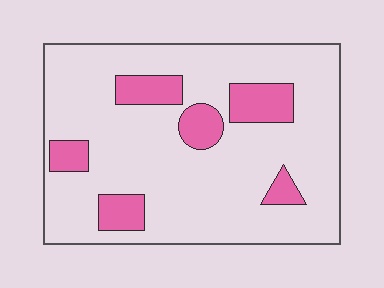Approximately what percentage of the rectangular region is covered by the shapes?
Approximately 15%.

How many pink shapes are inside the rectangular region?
6.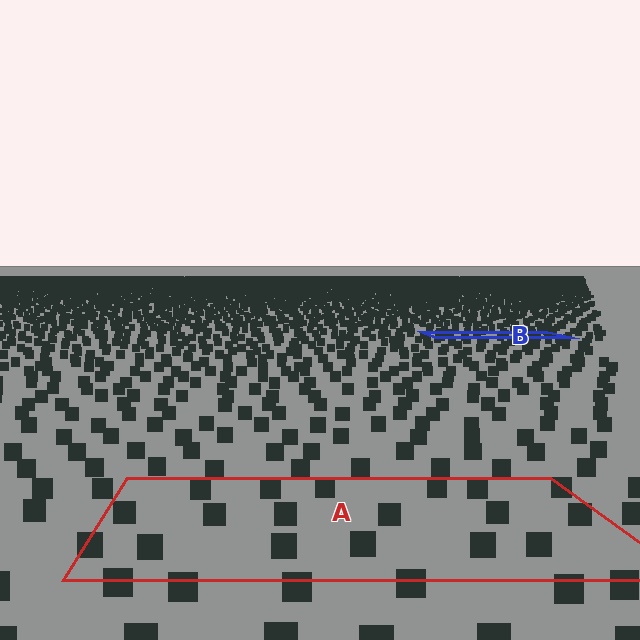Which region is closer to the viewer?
Region A is closer. The texture elements there are larger and more spread out.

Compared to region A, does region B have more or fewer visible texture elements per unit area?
Region B has more texture elements per unit area — they are packed more densely because it is farther away.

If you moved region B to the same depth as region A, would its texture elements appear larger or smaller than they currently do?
They would appear larger. At a closer depth, the same texture elements are projected at a bigger on-screen size.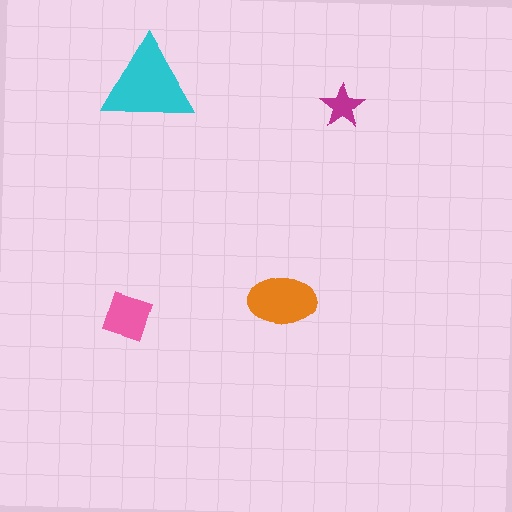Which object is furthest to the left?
The pink square is leftmost.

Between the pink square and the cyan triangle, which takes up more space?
The cyan triangle.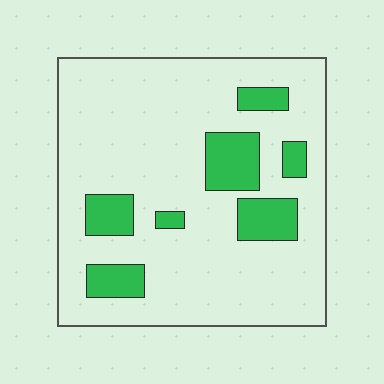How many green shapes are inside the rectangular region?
7.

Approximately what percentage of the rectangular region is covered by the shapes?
Approximately 15%.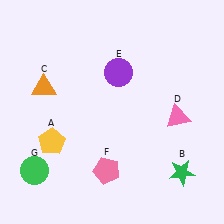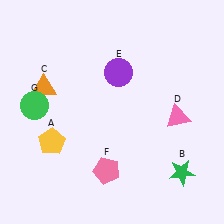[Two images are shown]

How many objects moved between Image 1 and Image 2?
1 object moved between the two images.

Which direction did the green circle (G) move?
The green circle (G) moved up.